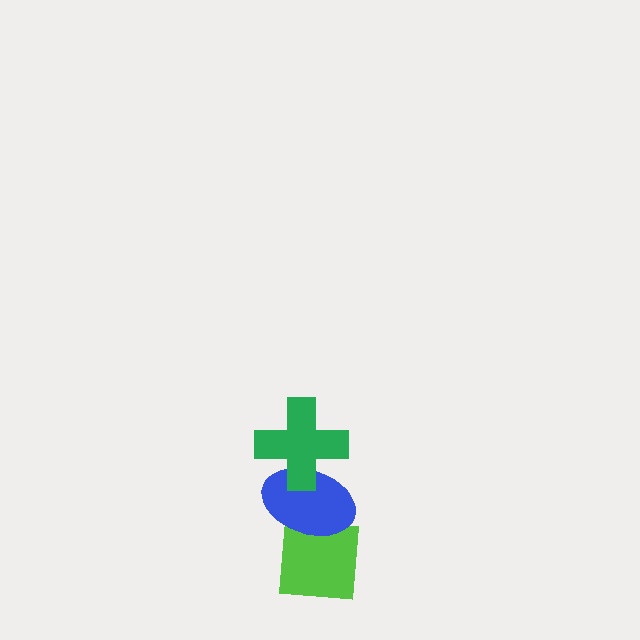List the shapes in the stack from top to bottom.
From top to bottom: the green cross, the blue ellipse, the lime square.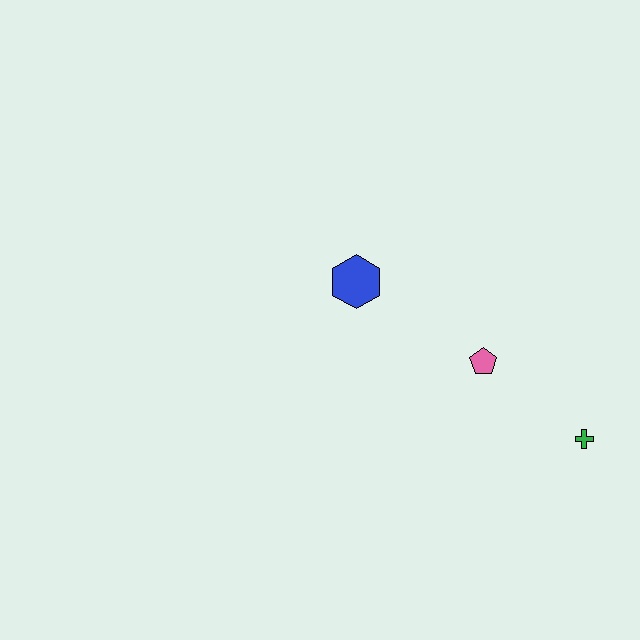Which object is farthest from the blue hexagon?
The green cross is farthest from the blue hexagon.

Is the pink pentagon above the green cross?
Yes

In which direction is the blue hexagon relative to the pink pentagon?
The blue hexagon is to the left of the pink pentagon.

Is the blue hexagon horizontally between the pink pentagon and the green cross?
No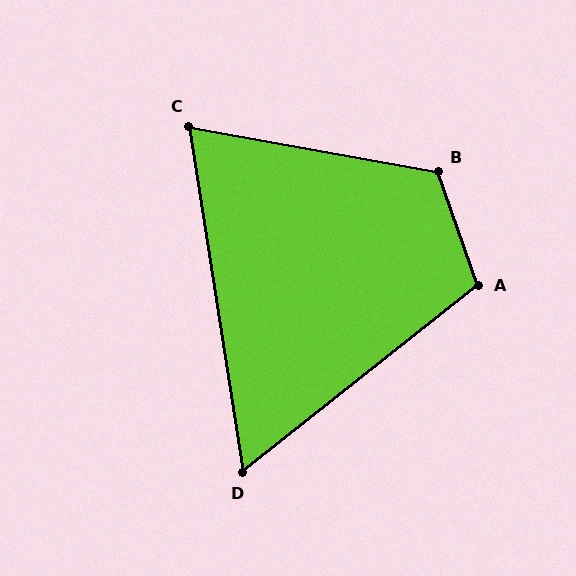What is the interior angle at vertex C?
Approximately 71 degrees (acute).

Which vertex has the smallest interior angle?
D, at approximately 60 degrees.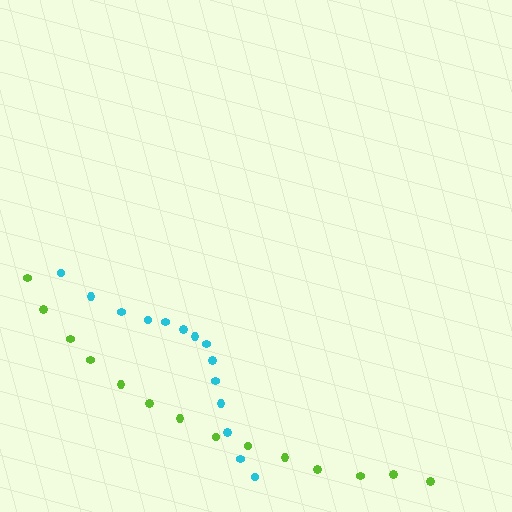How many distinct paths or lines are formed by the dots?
There are 2 distinct paths.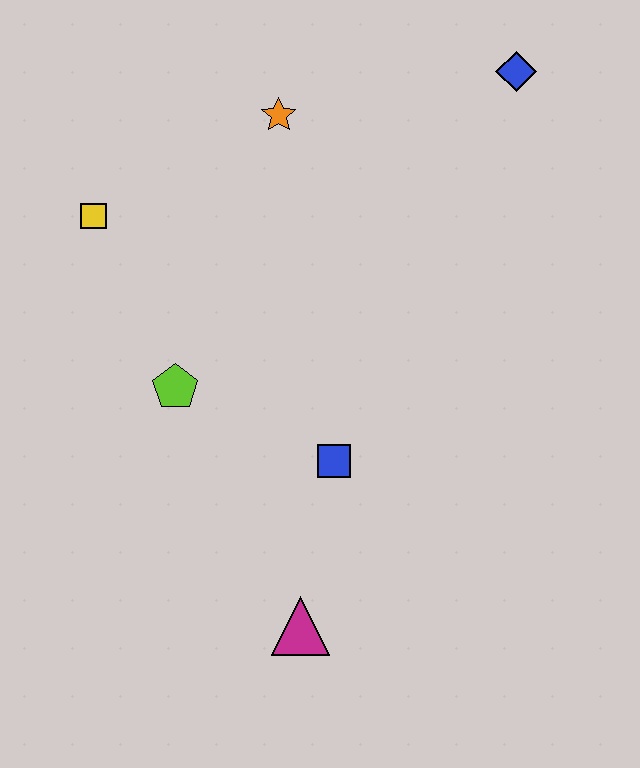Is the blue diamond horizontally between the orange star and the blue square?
No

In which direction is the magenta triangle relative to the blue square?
The magenta triangle is below the blue square.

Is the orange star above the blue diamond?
No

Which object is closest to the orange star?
The yellow square is closest to the orange star.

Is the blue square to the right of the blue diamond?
No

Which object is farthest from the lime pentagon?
The blue diamond is farthest from the lime pentagon.